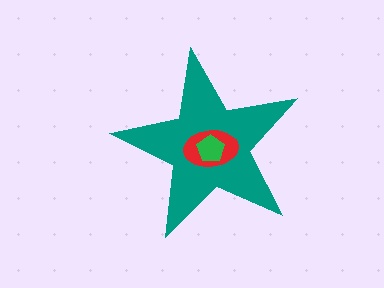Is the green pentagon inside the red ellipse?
Yes.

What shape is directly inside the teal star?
The red ellipse.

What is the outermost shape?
The teal star.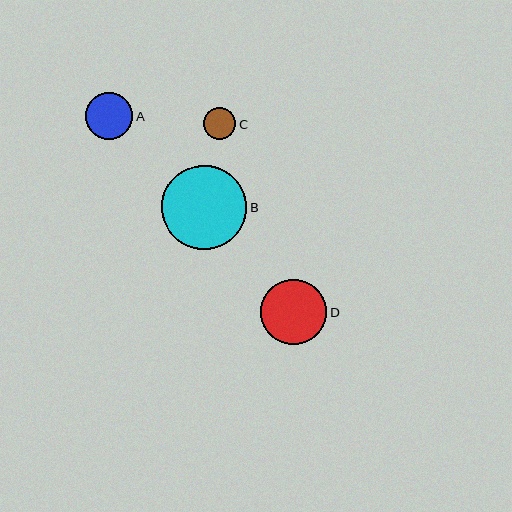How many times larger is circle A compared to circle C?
Circle A is approximately 1.4 times the size of circle C.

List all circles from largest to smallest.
From largest to smallest: B, D, A, C.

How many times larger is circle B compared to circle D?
Circle B is approximately 1.3 times the size of circle D.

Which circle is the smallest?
Circle C is the smallest with a size of approximately 33 pixels.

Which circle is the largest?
Circle B is the largest with a size of approximately 85 pixels.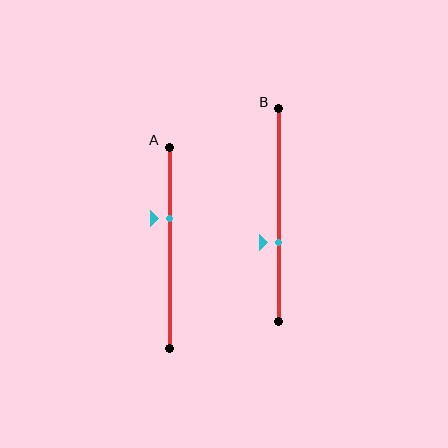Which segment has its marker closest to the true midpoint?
Segment B has its marker closest to the true midpoint.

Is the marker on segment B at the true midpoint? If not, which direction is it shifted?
No, the marker on segment B is shifted downward by about 13% of the segment length.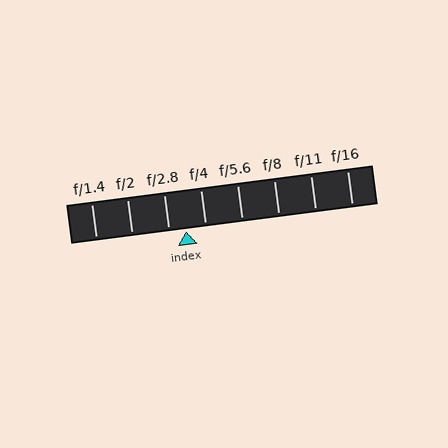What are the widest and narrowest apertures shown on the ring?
The widest aperture shown is f/1.4 and the narrowest is f/16.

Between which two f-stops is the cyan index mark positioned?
The index mark is between f/2.8 and f/4.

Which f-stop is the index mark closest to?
The index mark is closest to f/2.8.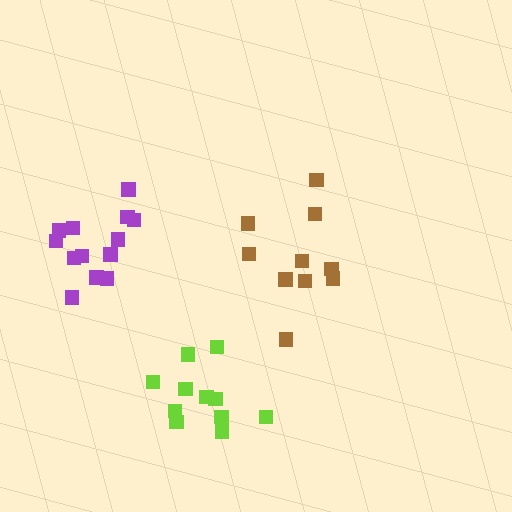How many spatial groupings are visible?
There are 3 spatial groupings.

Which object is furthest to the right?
The brown cluster is rightmost.